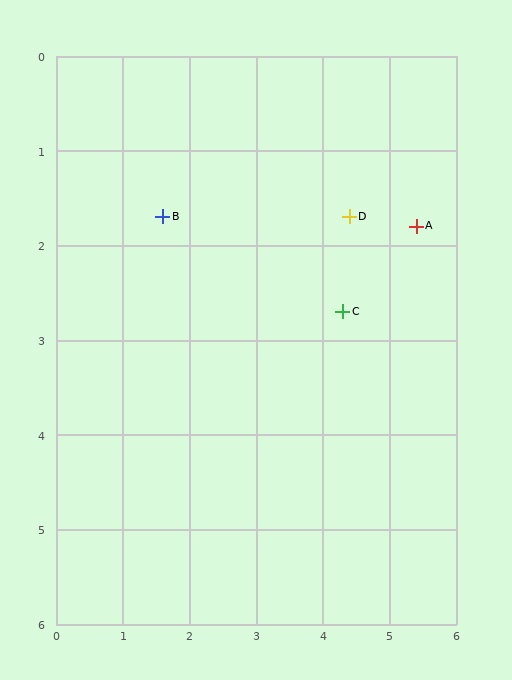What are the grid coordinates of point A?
Point A is at approximately (5.4, 1.8).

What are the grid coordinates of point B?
Point B is at approximately (1.6, 1.7).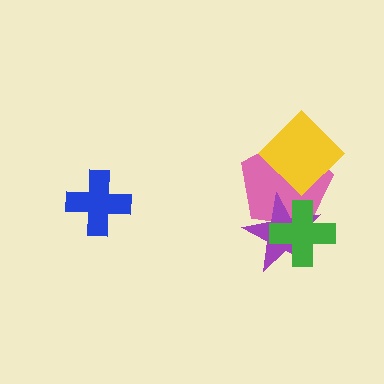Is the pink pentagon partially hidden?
Yes, it is partially covered by another shape.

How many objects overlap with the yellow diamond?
1 object overlaps with the yellow diamond.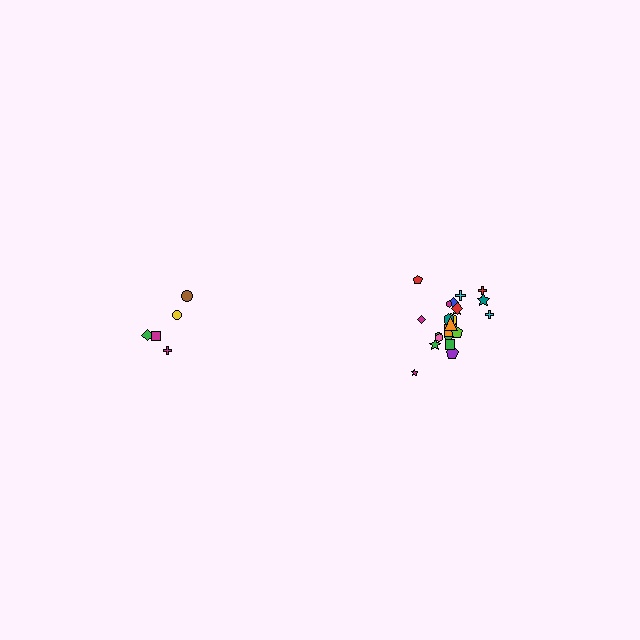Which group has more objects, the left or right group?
The right group.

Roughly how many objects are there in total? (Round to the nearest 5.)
Roughly 25 objects in total.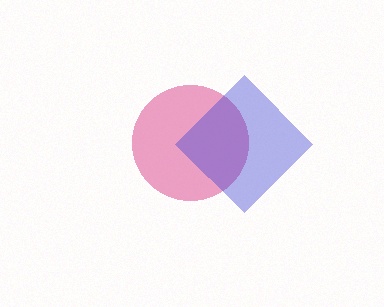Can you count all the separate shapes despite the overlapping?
Yes, there are 2 separate shapes.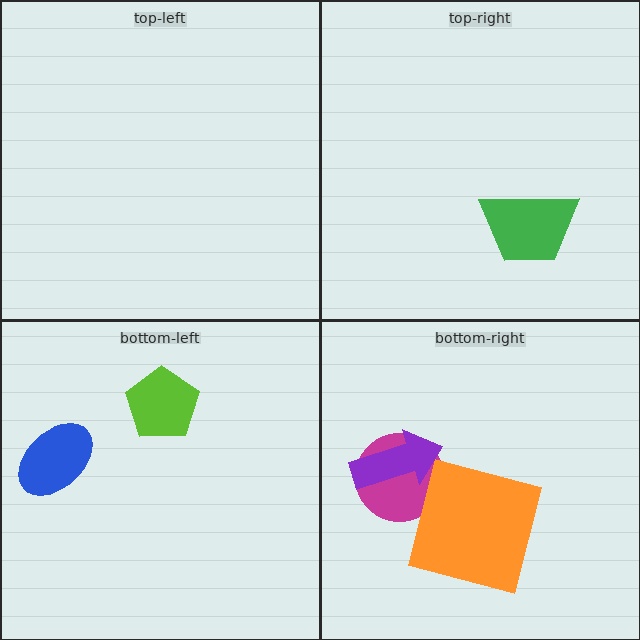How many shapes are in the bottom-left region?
2.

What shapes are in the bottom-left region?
The lime pentagon, the blue ellipse.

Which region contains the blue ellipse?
The bottom-left region.